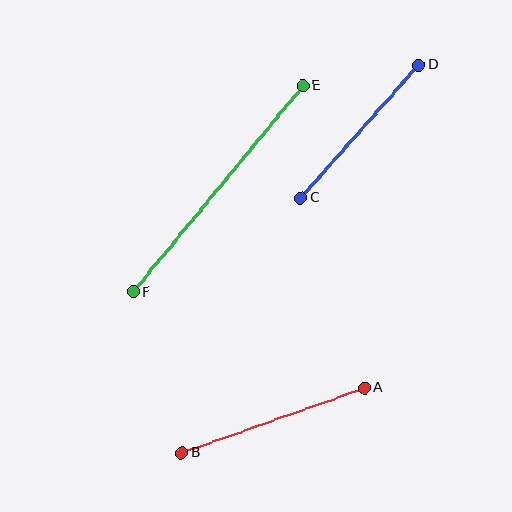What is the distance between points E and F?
The distance is approximately 267 pixels.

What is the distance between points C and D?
The distance is approximately 177 pixels.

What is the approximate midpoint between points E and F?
The midpoint is at approximately (218, 189) pixels.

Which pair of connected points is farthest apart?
Points E and F are farthest apart.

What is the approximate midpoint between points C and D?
The midpoint is at approximately (360, 131) pixels.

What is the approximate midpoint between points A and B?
The midpoint is at approximately (273, 420) pixels.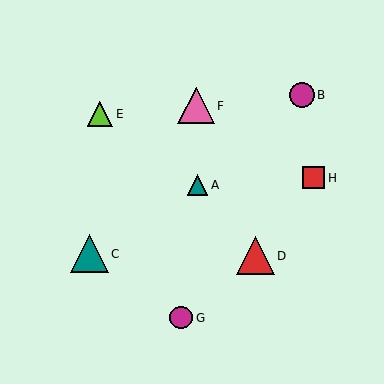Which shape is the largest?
The teal triangle (labeled C) is the largest.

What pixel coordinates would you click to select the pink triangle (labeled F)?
Click at (196, 106) to select the pink triangle F.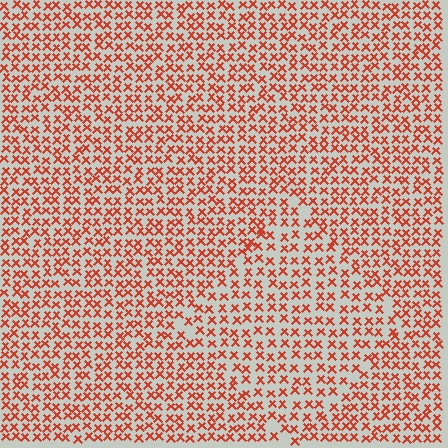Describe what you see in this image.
The image contains small red elements arranged at two different densities. A diamond-shaped region is visible where the elements are less densely packed than the surrounding area.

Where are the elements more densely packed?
The elements are more densely packed outside the diamond boundary.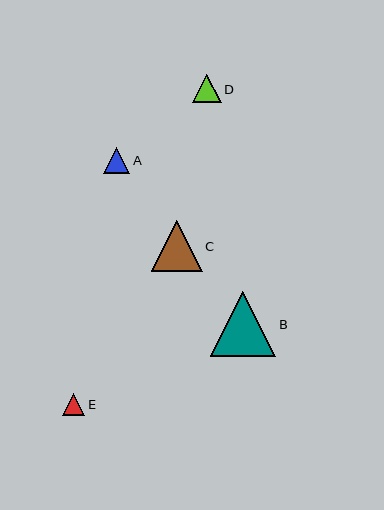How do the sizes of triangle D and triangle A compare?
Triangle D and triangle A are approximately the same size.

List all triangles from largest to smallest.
From largest to smallest: B, C, D, A, E.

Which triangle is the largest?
Triangle B is the largest with a size of approximately 66 pixels.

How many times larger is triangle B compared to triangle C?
Triangle B is approximately 1.3 times the size of triangle C.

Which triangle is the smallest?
Triangle E is the smallest with a size of approximately 22 pixels.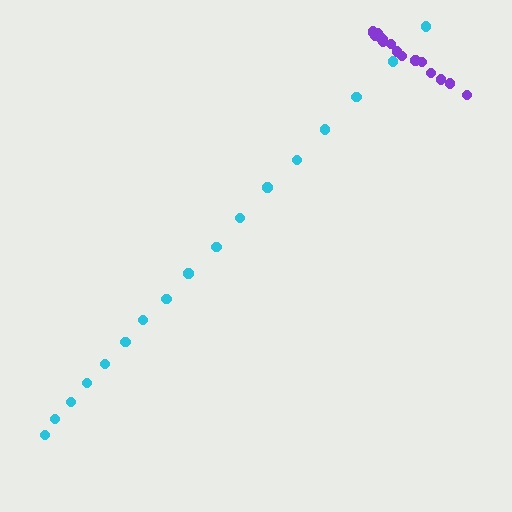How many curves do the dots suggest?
There are 2 distinct paths.